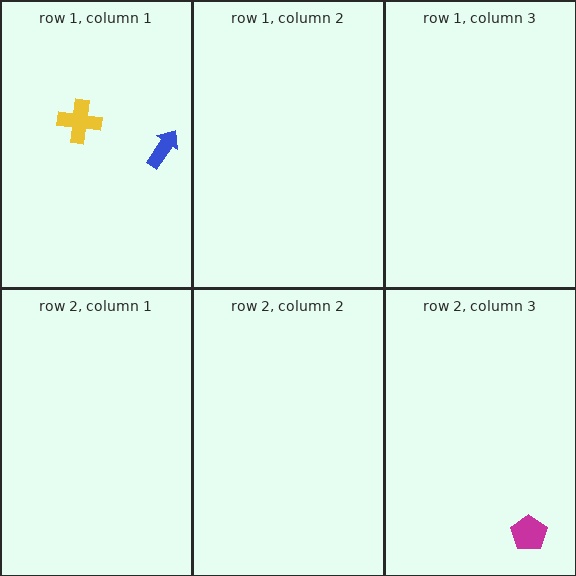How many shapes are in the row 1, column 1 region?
2.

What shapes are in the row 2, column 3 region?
The magenta pentagon.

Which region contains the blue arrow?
The row 1, column 1 region.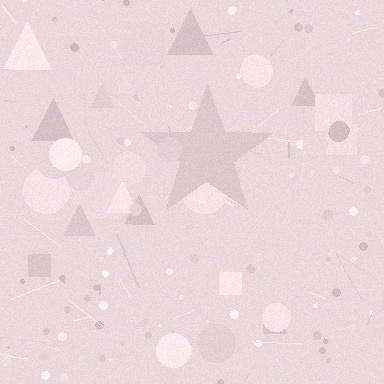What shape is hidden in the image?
A star is hidden in the image.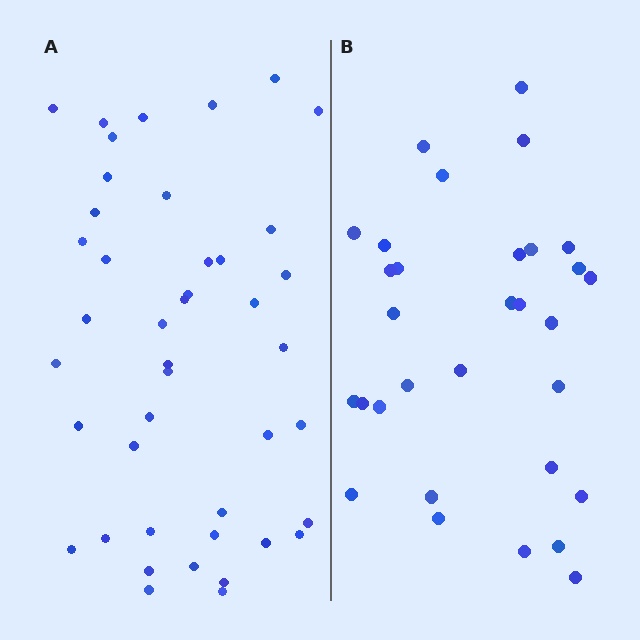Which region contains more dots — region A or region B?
Region A (the left region) has more dots.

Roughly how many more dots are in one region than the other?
Region A has roughly 12 or so more dots than region B.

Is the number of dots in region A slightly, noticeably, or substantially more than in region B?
Region A has noticeably more, but not dramatically so. The ratio is roughly 1.4 to 1.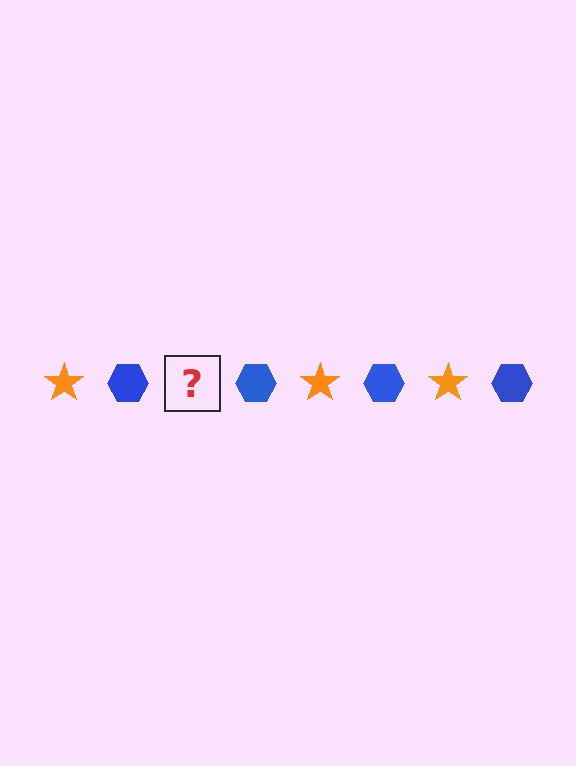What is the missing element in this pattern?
The missing element is an orange star.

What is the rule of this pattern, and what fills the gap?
The rule is that the pattern alternates between orange star and blue hexagon. The gap should be filled with an orange star.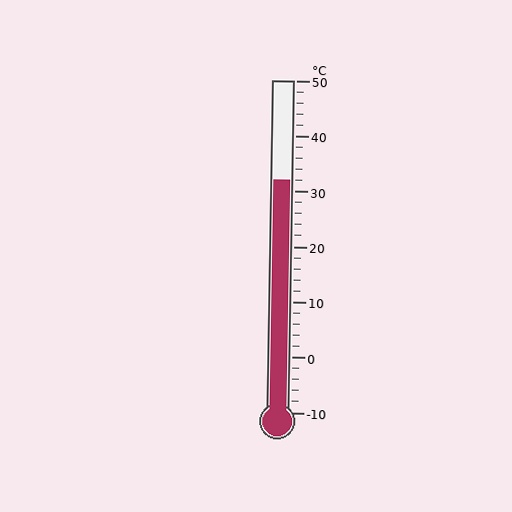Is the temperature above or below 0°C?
The temperature is above 0°C.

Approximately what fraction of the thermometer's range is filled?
The thermometer is filled to approximately 70% of its range.